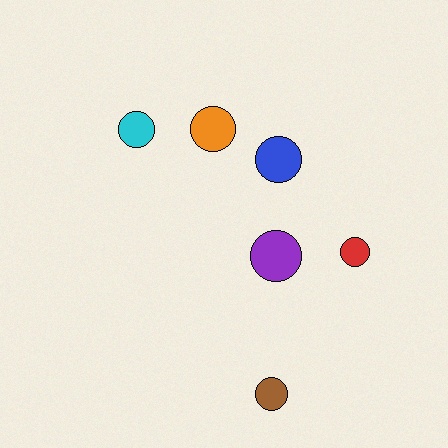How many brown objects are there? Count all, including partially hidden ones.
There is 1 brown object.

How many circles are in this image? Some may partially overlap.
There are 6 circles.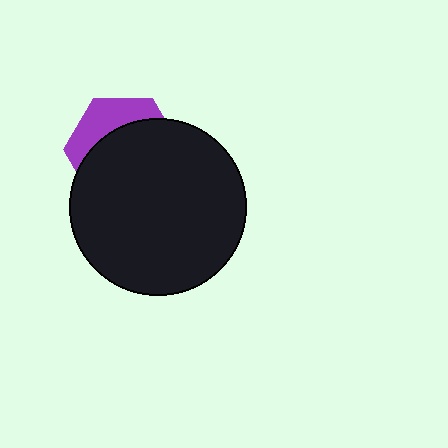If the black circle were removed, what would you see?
You would see the complete purple hexagon.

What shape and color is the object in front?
The object in front is a black circle.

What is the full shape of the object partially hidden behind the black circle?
The partially hidden object is a purple hexagon.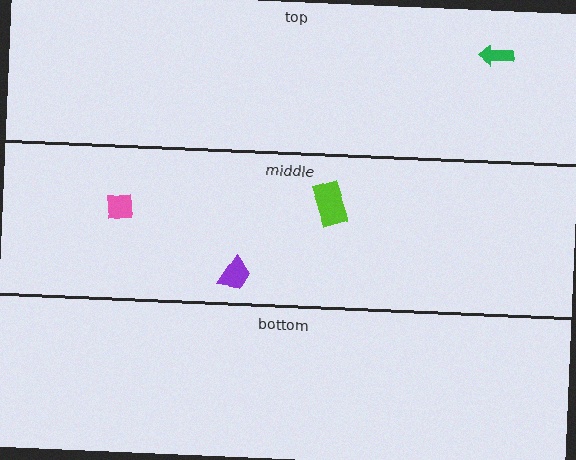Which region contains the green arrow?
The top region.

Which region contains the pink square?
The middle region.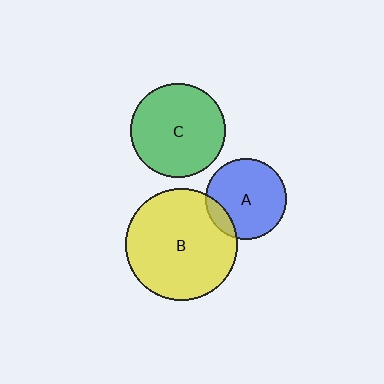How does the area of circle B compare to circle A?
Approximately 1.9 times.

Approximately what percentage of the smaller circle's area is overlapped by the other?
Approximately 15%.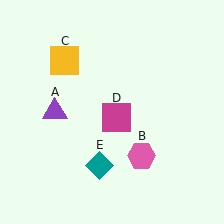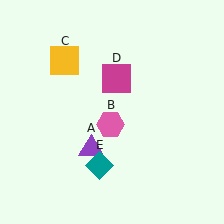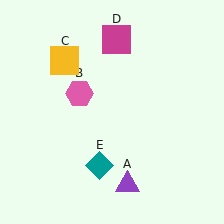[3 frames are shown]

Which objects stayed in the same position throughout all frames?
Yellow square (object C) and teal diamond (object E) remained stationary.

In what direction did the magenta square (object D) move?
The magenta square (object D) moved up.